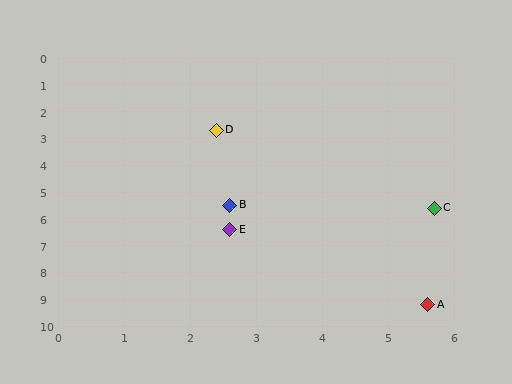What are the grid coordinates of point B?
Point B is at approximately (2.6, 5.5).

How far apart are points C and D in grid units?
Points C and D are about 4.4 grid units apart.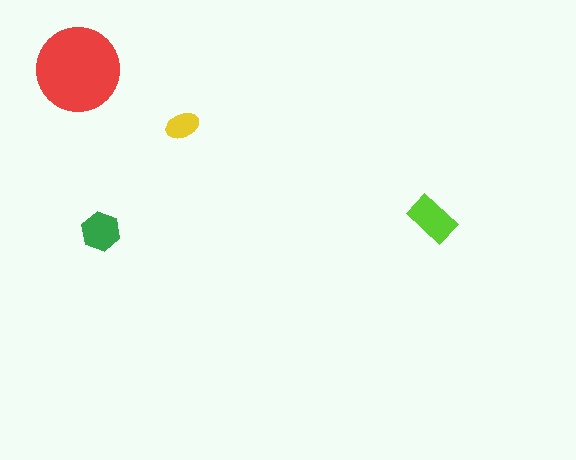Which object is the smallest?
The yellow ellipse.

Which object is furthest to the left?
The red circle is leftmost.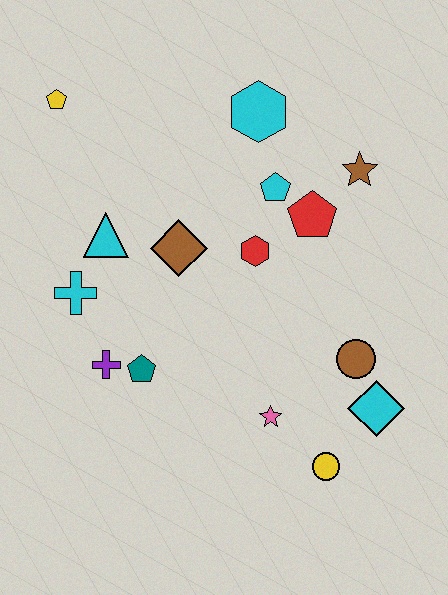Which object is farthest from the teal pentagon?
The brown star is farthest from the teal pentagon.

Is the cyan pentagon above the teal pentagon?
Yes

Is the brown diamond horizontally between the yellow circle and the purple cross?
Yes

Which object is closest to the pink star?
The yellow circle is closest to the pink star.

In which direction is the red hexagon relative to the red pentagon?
The red hexagon is to the left of the red pentagon.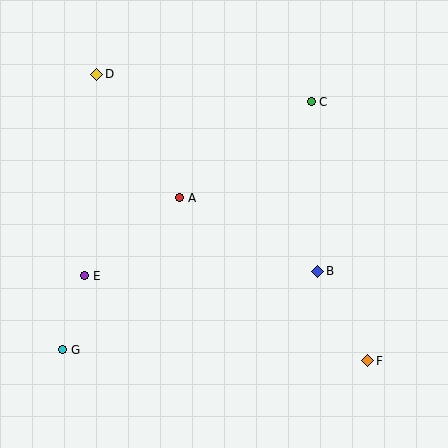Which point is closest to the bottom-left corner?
Point G is closest to the bottom-left corner.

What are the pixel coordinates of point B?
Point B is at (318, 271).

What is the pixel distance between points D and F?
The distance between D and F is 394 pixels.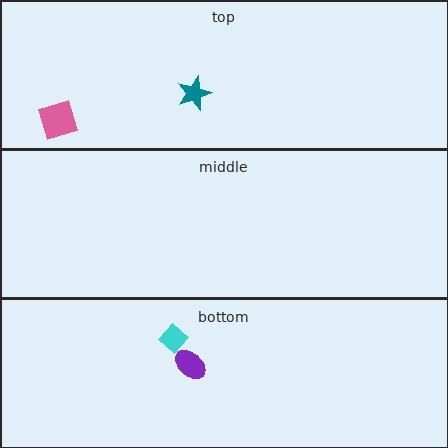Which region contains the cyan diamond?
The bottom region.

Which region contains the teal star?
The top region.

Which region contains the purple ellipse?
The bottom region.